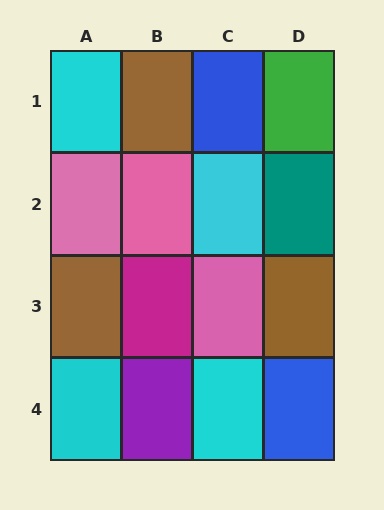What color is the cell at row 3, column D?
Brown.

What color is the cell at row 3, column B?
Magenta.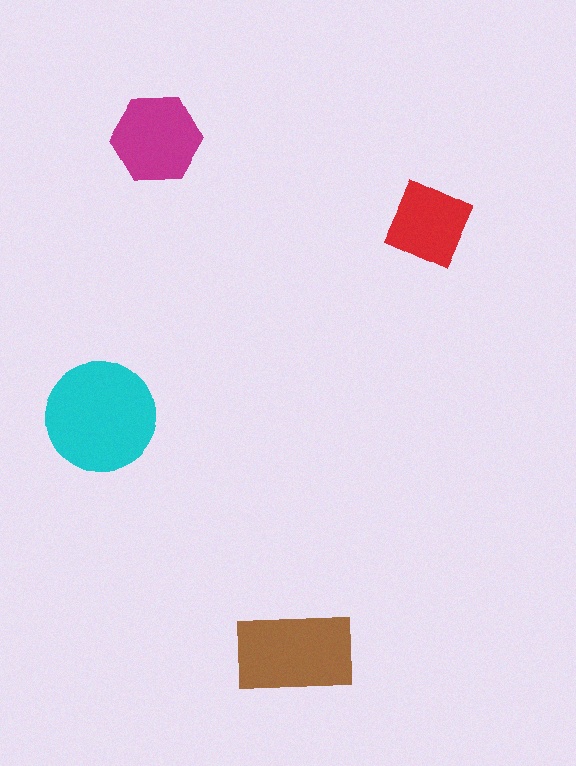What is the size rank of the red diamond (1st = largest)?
4th.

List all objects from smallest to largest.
The red diamond, the magenta hexagon, the brown rectangle, the cyan circle.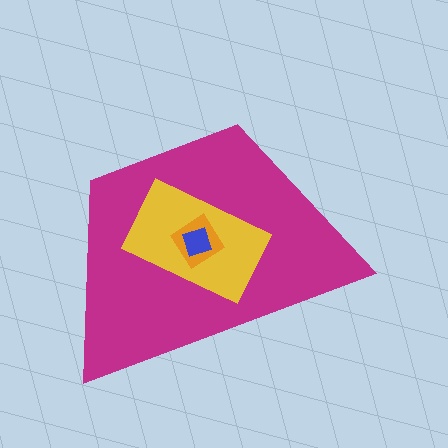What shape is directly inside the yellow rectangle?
The orange diamond.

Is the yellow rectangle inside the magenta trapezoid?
Yes.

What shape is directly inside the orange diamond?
The blue diamond.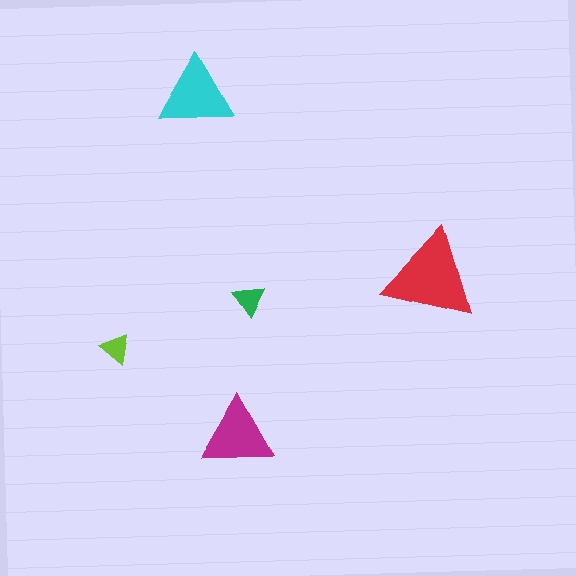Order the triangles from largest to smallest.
the red one, the cyan one, the magenta one, the green one, the lime one.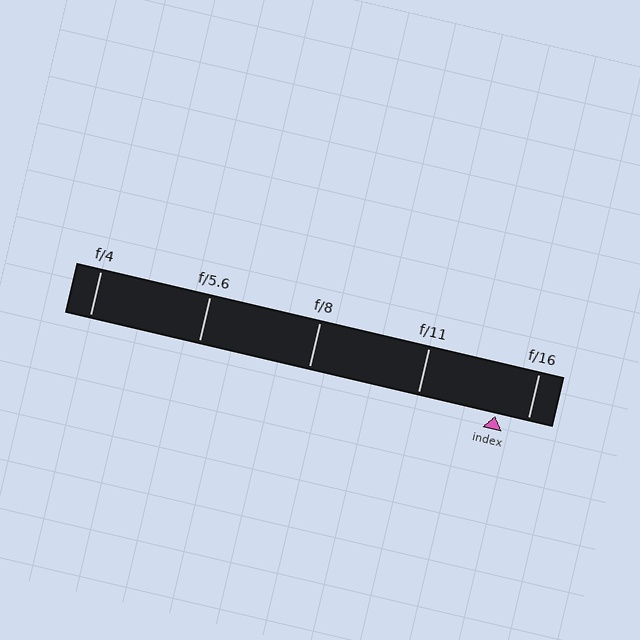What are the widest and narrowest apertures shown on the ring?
The widest aperture shown is f/4 and the narrowest is f/16.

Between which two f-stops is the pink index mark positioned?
The index mark is between f/11 and f/16.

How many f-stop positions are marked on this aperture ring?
There are 5 f-stop positions marked.